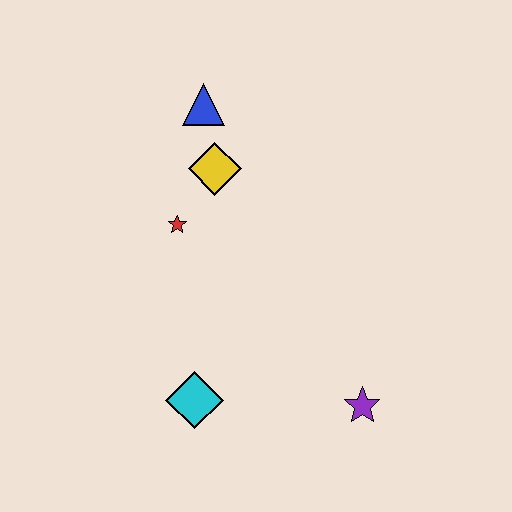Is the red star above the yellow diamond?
No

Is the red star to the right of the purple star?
No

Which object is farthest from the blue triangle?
The purple star is farthest from the blue triangle.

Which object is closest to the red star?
The yellow diamond is closest to the red star.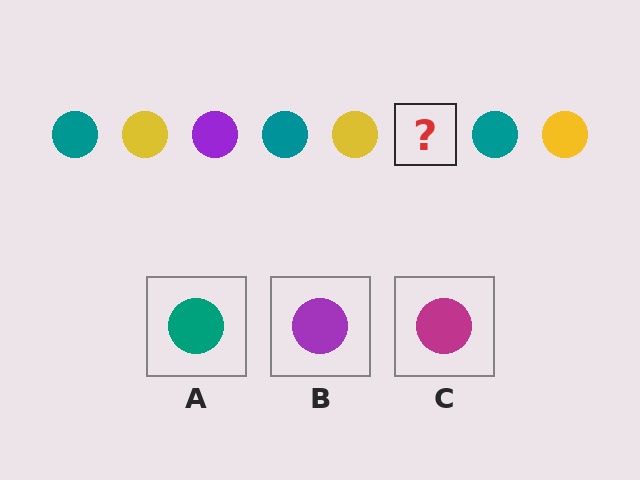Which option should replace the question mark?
Option B.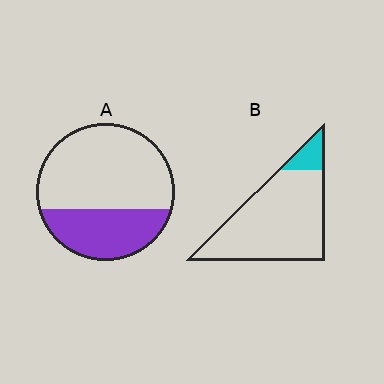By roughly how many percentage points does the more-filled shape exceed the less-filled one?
By roughly 25 percentage points (A over B).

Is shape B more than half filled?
No.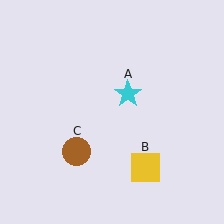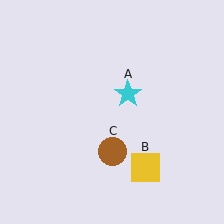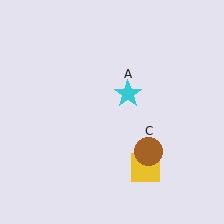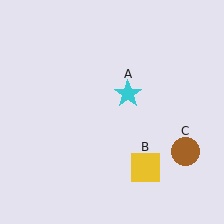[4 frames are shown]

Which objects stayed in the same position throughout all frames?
Cyan star (object A) and yellow square (object B) remained stationary.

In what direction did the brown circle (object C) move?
The brown circle (object C) moved right.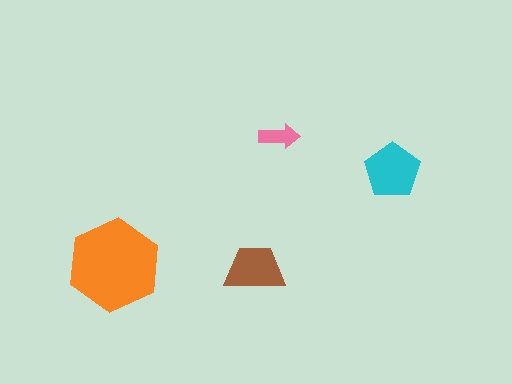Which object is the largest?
The orange hexagon.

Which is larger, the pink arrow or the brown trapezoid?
The brown trapezoid.